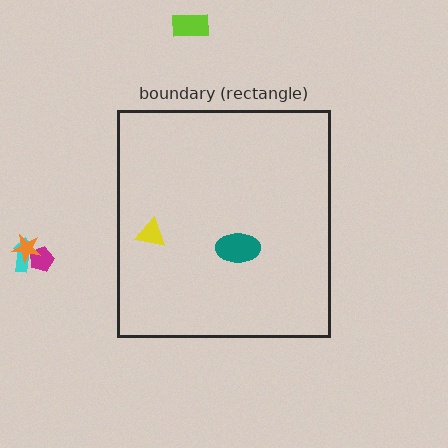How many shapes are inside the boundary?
2 inside, 4 outside.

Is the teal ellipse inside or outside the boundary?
Inside.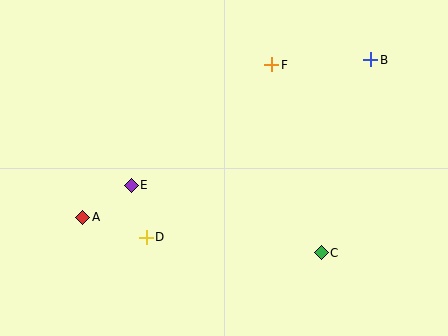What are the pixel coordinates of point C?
Point C is at (321, 253).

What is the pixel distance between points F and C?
The distance between F and C is 194 pixels.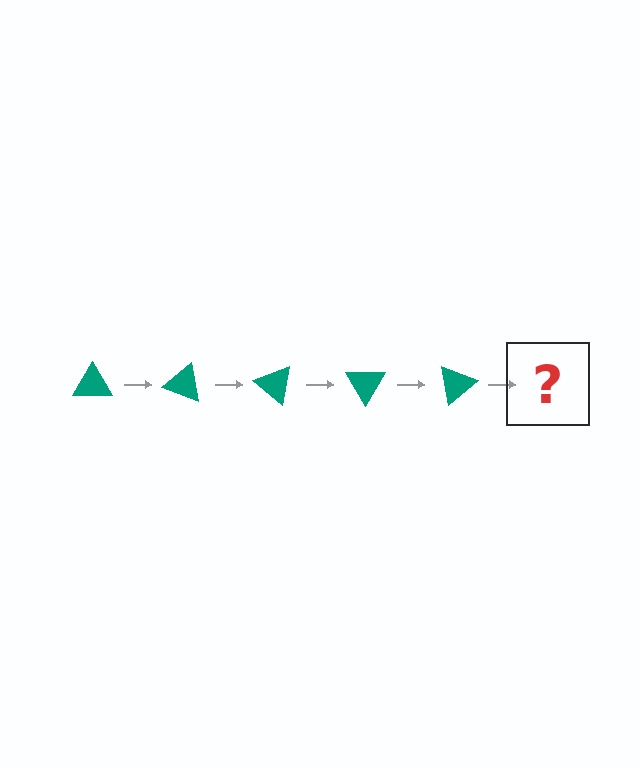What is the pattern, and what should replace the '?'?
The pattern is that the triangle rotates 20 degrees each step. The '?' should be a teal triangle rotated 100 degrees.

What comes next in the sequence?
The next element should be a teal triangle rotated 100 degrees.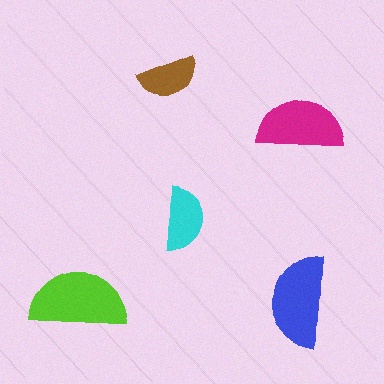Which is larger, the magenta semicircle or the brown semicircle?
The magenta one.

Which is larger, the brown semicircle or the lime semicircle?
The lime one.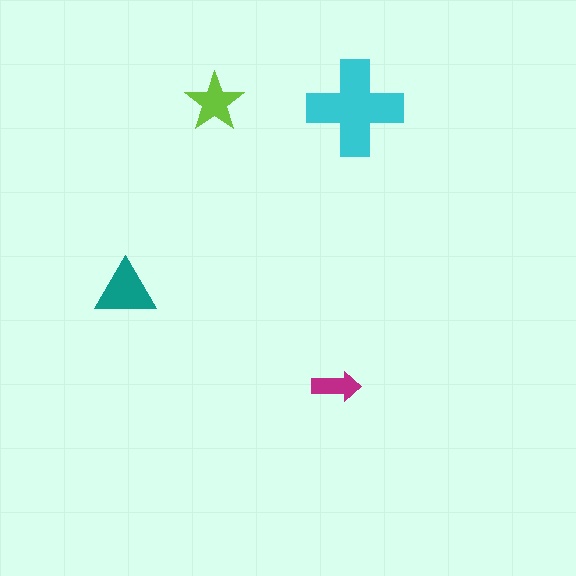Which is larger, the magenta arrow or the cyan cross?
The cyan cross.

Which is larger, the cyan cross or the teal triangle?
The cyan cross.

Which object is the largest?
The cyan cross.